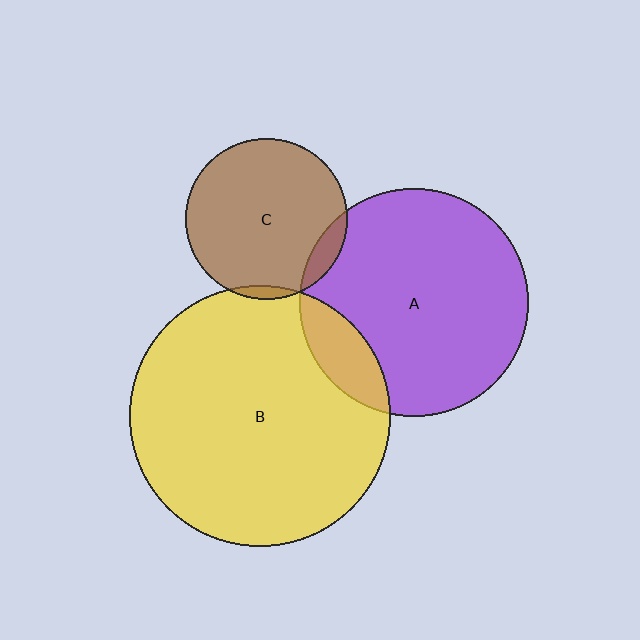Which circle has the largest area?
Circle B (yellow).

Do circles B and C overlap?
Yes.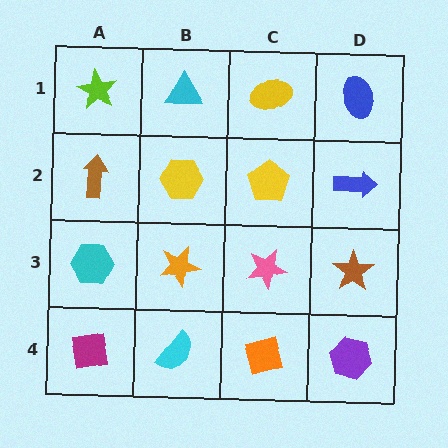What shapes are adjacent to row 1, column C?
A yellow pentagon (row 2, column C), a cyan triangle (row 1, column B), a blue ellipse (row 1, column D).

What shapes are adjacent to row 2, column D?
A blue ellipse (row 1, column D), a brown star (row 3, column D), a yellow pentagon (row 2, column C).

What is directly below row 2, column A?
A cyan hexagon.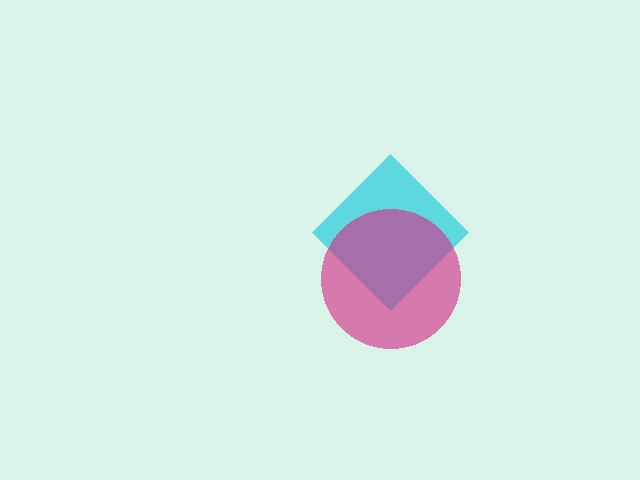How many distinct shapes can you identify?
There are 2 distinct shapes: a cyan diamond, a magenta circle.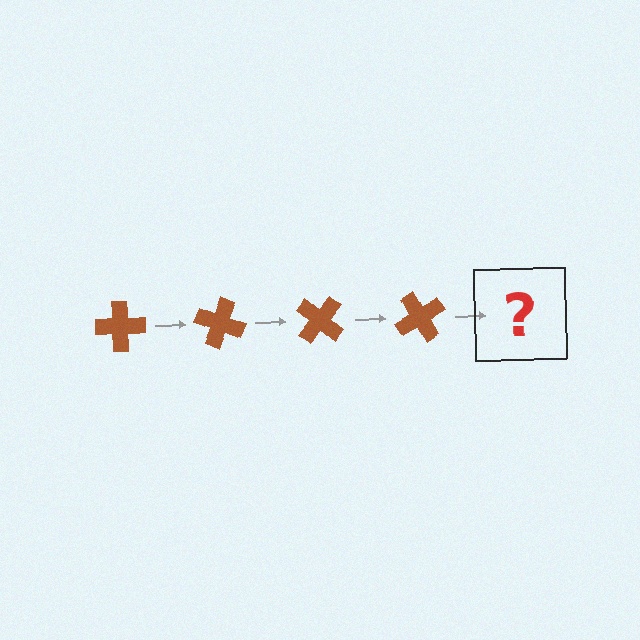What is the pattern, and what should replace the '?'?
The pattern is that the cross rotates 20 degrees each step. The '?' should be a brown cross rotated 80 degrees.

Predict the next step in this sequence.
The next step is a brown cross rotated 80 degrees.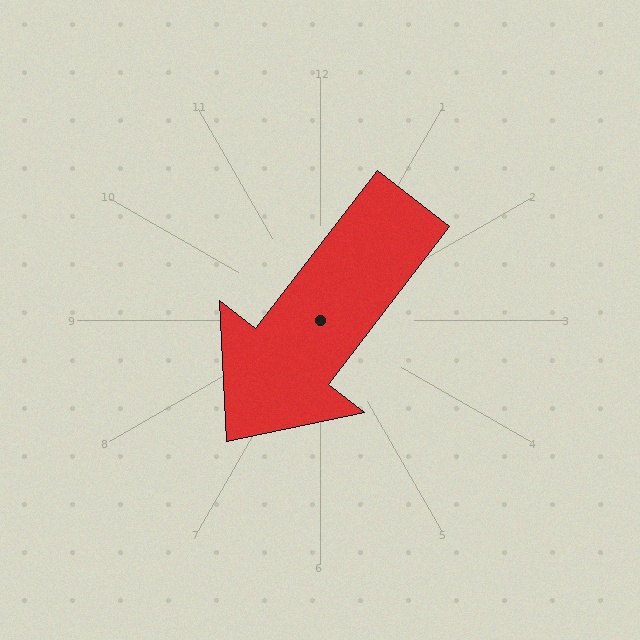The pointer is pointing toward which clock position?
Roughly 7 o'clock.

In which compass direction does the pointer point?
Southwest.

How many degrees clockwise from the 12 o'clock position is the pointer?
Approximately 218 degrees.